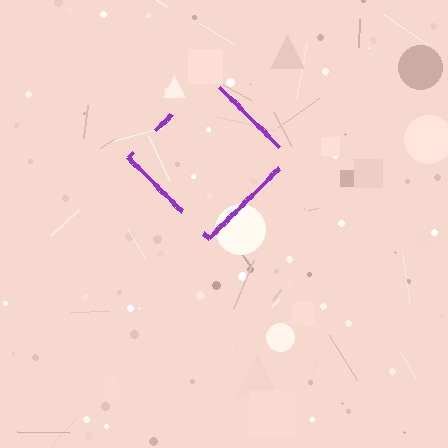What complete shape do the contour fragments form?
The contour fragments form a diamond.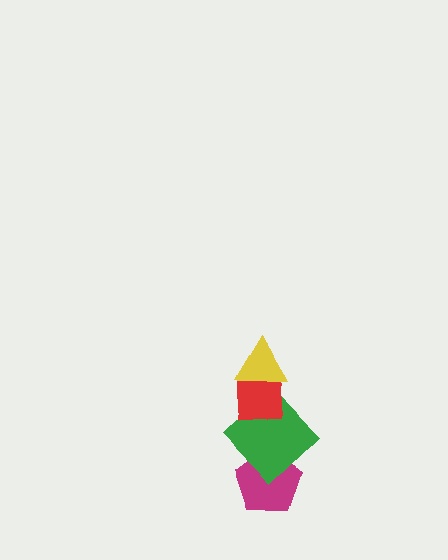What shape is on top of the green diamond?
The red square is on top of the green diamond.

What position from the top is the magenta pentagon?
The magenta pentagon is 4th from the top.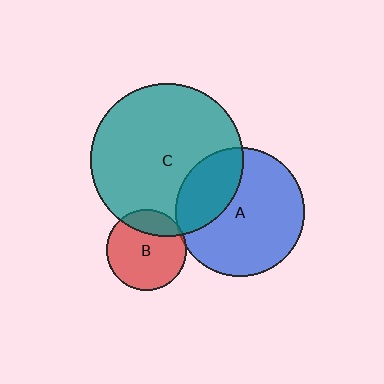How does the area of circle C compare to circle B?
Approximately 3.6 times.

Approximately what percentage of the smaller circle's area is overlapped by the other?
Approximately 30%.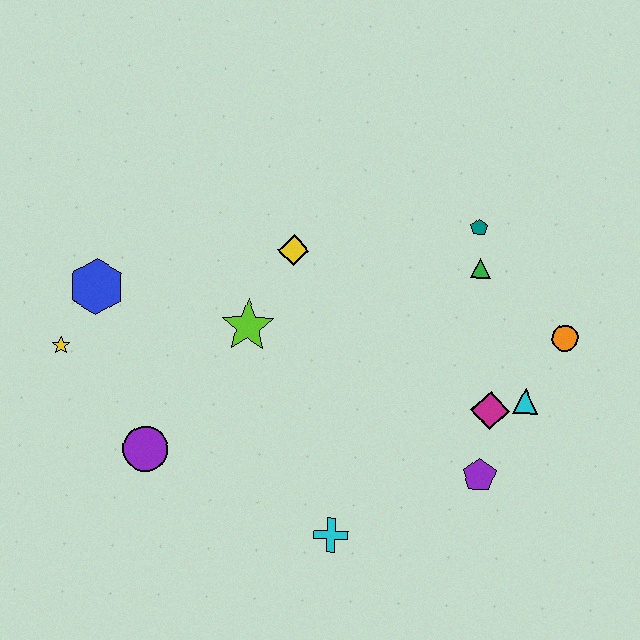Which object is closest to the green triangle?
The teal pentagon is closest to the green triangle.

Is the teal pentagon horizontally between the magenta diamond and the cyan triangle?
No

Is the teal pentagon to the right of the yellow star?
Yes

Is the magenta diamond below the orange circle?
Yes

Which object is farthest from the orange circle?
The yellow star is farthest from the orange circle.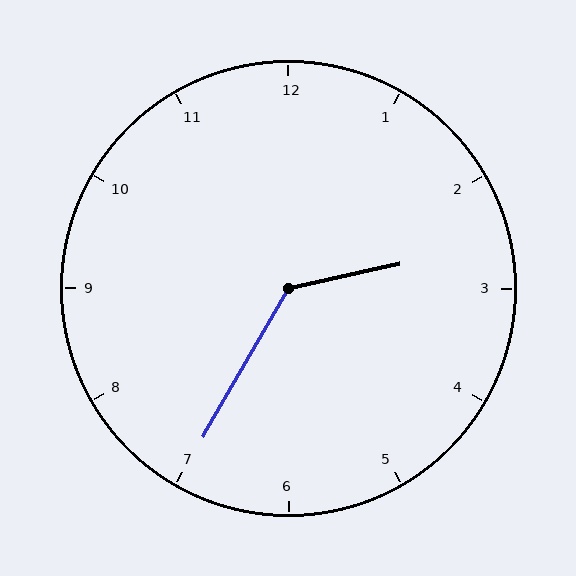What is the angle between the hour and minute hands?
Approximately 132 degrees.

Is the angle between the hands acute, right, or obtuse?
It is obtuse.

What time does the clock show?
2:35.